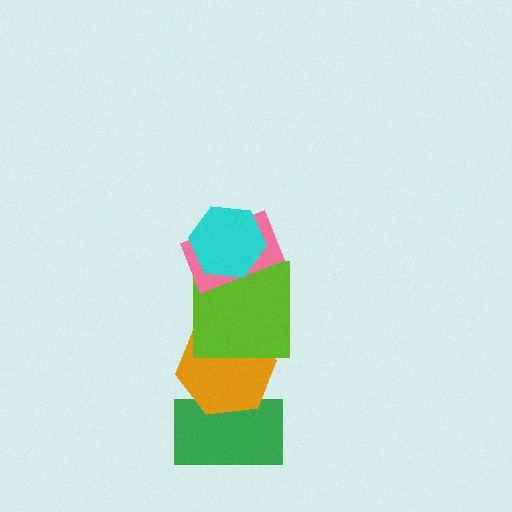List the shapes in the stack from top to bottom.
From top to bottom: the cyan hexagon, the pink rectangle, the lime square, the orange hexagon, the green rectangle.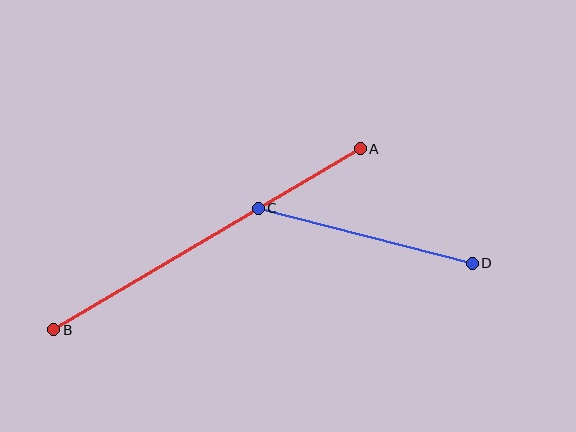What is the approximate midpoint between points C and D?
The midpoint is at approximately (365, 236) pixels.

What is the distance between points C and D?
The distance is approximately 221 pixels.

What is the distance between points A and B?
The distance is approximately 356 pixels.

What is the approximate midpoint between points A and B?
The midpoint is at approximately (207, 239) pixels.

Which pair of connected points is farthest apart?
Points A and B are farthest apart.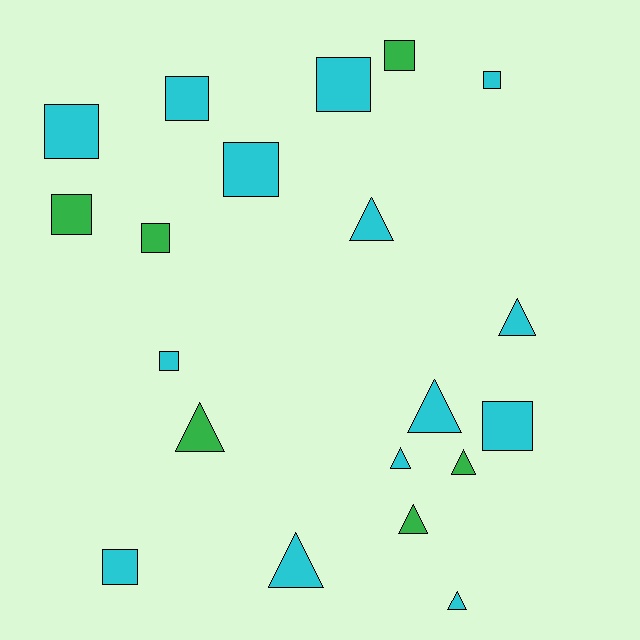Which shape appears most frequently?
Square, with 11 objects.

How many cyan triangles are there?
There are 6 cyan triangles.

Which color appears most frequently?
Cyan, with 14 objects.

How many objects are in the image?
There are 20 objects.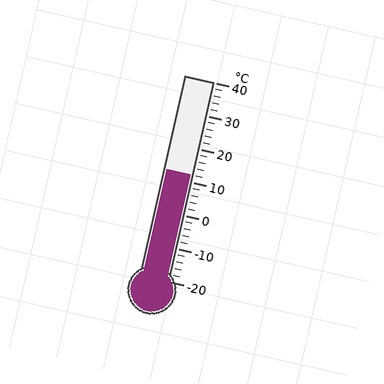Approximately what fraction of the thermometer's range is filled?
The thermometer is filled to approximately 55% of its range.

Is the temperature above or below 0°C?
The temperature is above 0°C.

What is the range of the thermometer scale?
The thermometer scale ranges from -20°C to 40°C.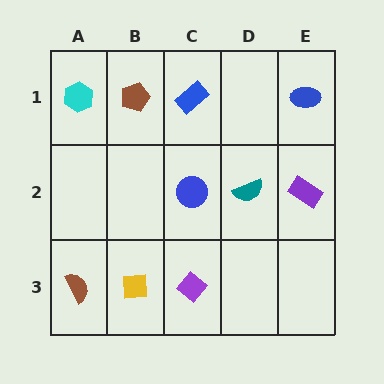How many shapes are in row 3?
3 shapes.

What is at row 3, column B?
A yellow square.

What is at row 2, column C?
A blue circle.